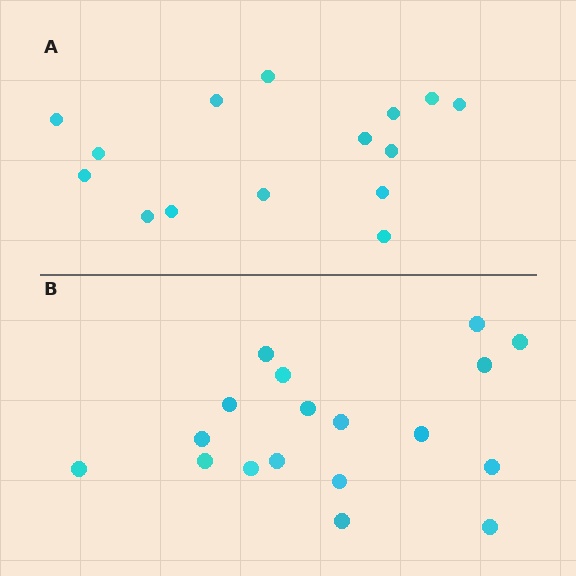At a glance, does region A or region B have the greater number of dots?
Region B (the bottom region) has more dots.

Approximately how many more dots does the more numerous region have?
Region B has just a few more — roughly 2 or 3 more dots than region A.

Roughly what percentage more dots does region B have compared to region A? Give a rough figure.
About 20% more.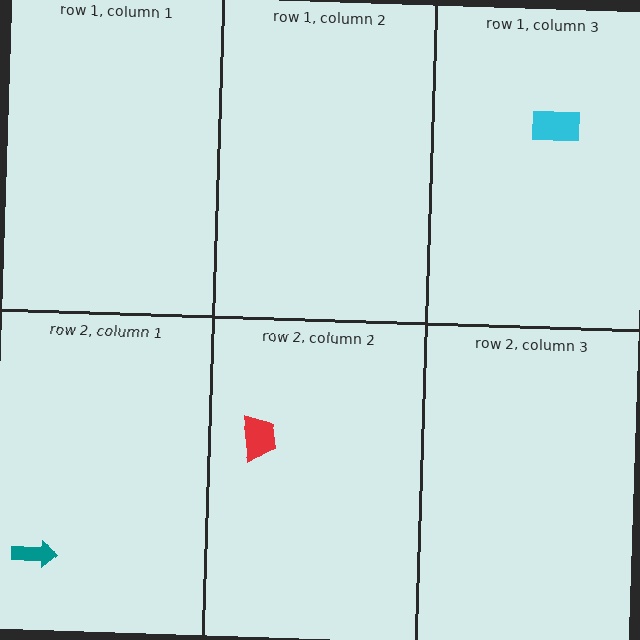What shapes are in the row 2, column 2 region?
The red trapezoid.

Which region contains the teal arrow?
The row 2, column 1 region.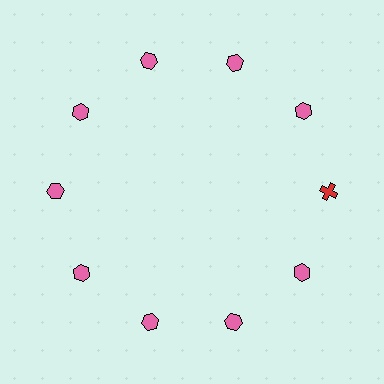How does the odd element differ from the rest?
It differs in both color (red instead of pink) and shape (cross instead of hexagon).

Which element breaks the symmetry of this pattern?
The red cross at roughly the 3 o'clock position breaks the symmetry. All other shapes are pink hexagons.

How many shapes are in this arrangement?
There are 10 shapes arranged in a ring pattern.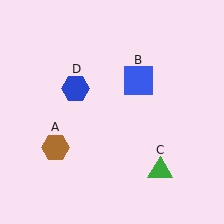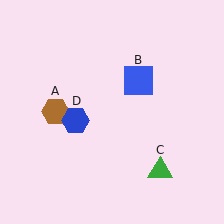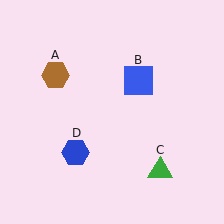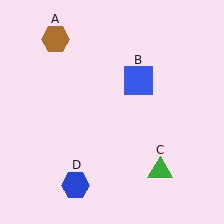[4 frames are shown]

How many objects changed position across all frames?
2 objects changed position: brown hexagon (object A), blue hexagon (object D).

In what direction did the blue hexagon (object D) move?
The blue hexagon (object D) moved down.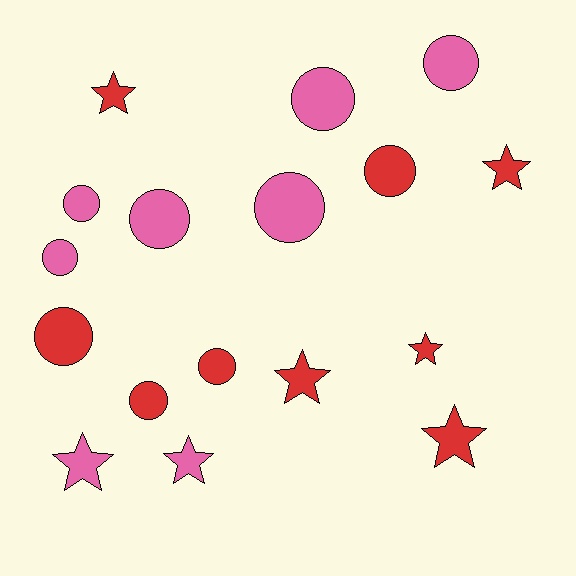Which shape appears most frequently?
Circle, with 10 objects.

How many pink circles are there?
There are 6 pink circles.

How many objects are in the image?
There are 17 objects.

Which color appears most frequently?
Red, with 9 objects.